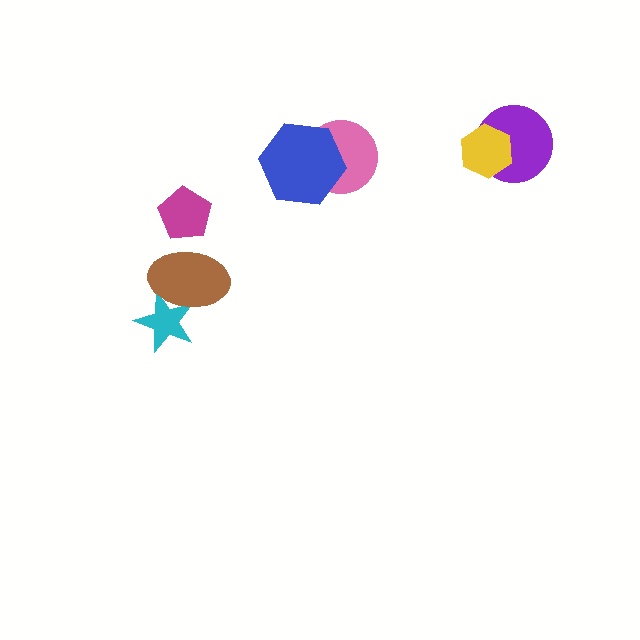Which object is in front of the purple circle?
The yellow hexagon is in front of the purple circle.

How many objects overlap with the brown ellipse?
1 object overlaps with the brown ellipse.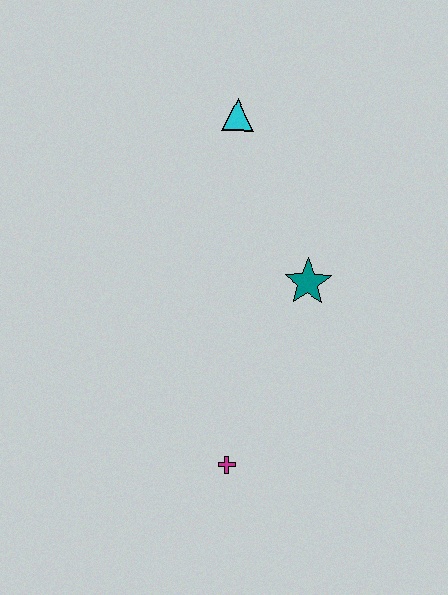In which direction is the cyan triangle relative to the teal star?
The cyan triangle is above the teal star.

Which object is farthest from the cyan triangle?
The magenta cross is farthest from the cyan triangle.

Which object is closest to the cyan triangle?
The teal star is closest to the cyan triangle.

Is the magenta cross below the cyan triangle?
Yes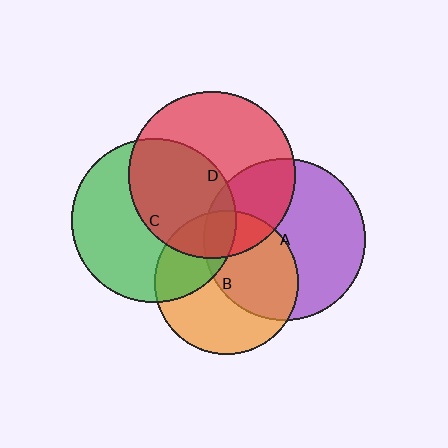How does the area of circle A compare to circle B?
Approximately 1.3 times.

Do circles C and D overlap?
Yes.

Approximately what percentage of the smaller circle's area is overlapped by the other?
Approximately 45%.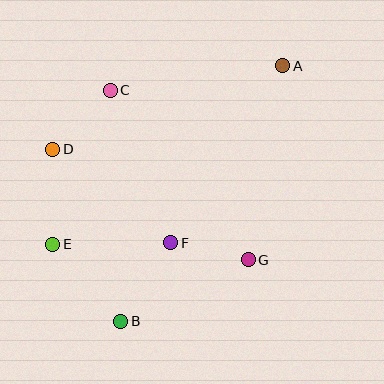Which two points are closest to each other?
Points F and G are closest to each other.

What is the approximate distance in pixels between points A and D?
The distance between A and D is approximately 244 pixels.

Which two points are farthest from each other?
Points A and B are farthest from each other.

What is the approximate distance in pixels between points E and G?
The distance between E and G is approximately 196 pixels.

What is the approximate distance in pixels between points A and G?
The distance between A and G is approximately 197 pixels.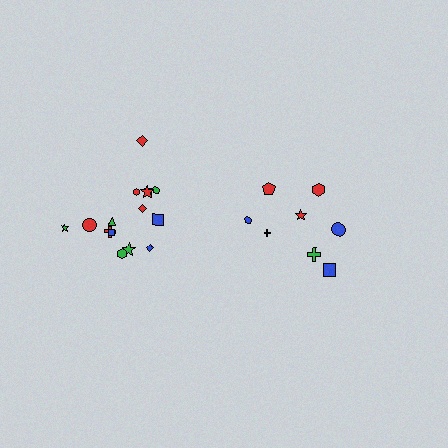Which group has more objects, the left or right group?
The left group.